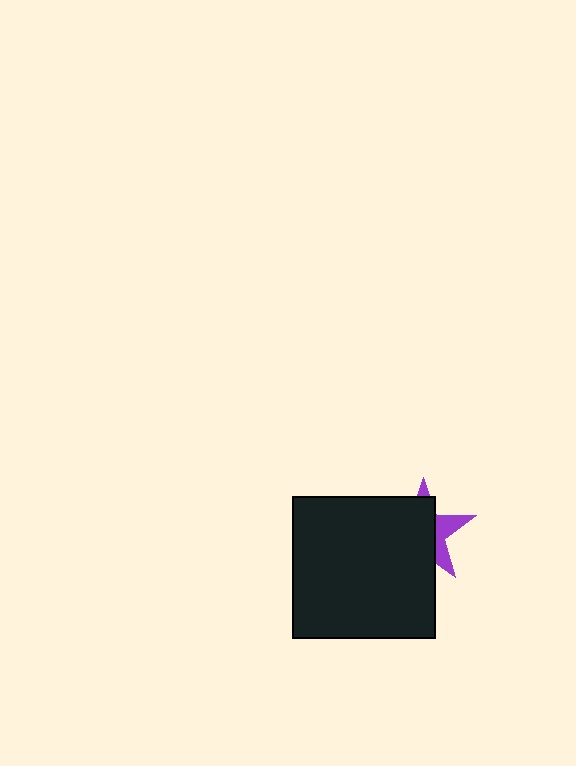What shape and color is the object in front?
The object in front is a black square.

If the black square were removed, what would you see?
You would see the complete purple star.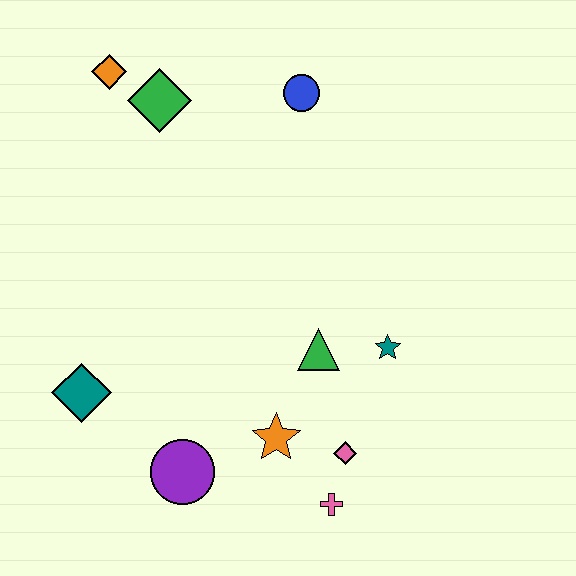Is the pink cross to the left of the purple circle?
No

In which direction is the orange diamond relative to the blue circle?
The orange diamond is to the left of the blue circle.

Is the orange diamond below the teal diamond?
No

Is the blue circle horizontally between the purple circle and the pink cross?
Yes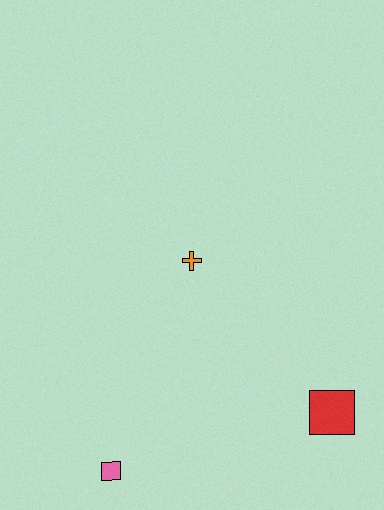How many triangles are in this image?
There are no triangles.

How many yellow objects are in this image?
There are no yellow objects.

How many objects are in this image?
There are 3 objects.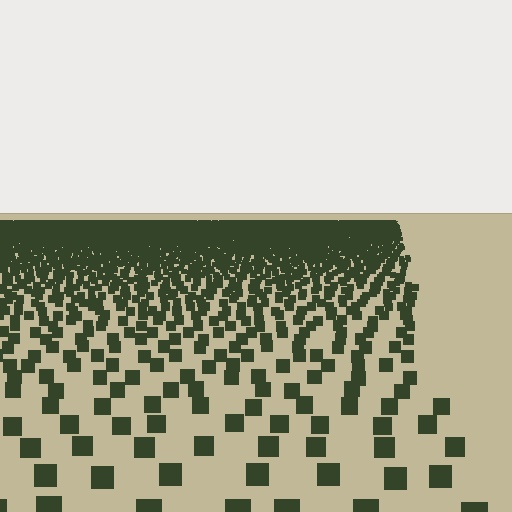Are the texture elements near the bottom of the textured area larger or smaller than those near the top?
Larger. Near the bottom, elements are closer to the viewer and appear at a bigger on-screen size.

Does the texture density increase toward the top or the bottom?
Density increases toward the top.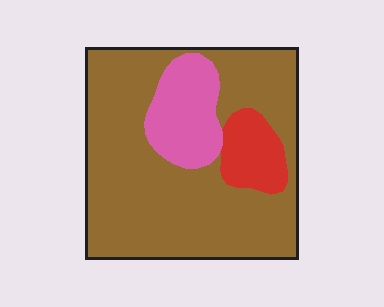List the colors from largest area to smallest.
From largest to smallest: brown, pink, red.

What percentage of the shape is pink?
Pink takes up about one sixth (1/6) of the shape.